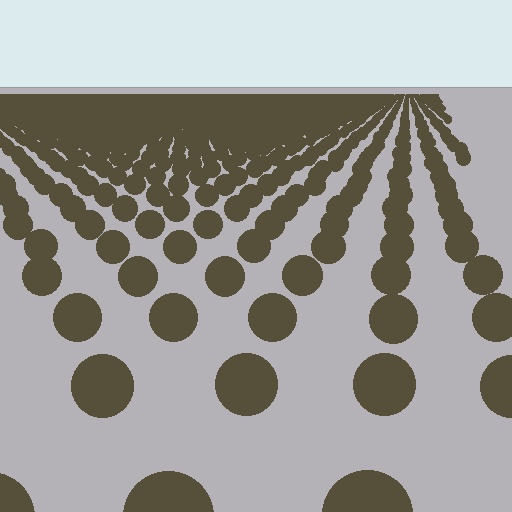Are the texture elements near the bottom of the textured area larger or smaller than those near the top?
Larger. Near the bottom, elements are closer to the viewer and appear at a bigger on-screen size.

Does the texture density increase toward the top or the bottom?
Density increases toward the top.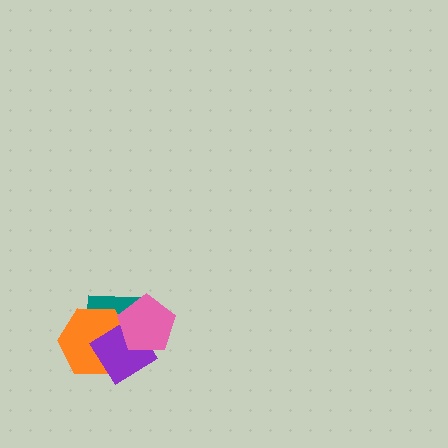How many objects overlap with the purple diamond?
3 objects overlap with the purple diamond.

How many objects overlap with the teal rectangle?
3 objects overlap with the teal rectangle.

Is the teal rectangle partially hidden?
Yes, it is partially covered by another shape.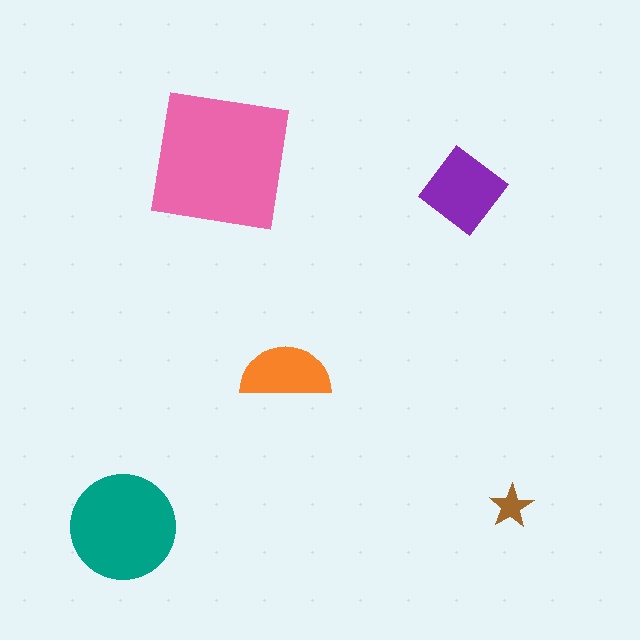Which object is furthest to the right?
The brown star is rightmost.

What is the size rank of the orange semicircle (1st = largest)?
4th.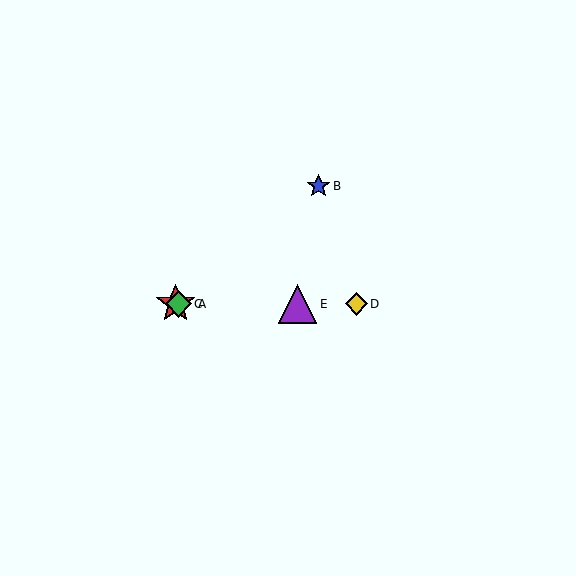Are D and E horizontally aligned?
Yes, both are at y≈304.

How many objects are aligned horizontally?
4 objects (A, C, D, E) are aligned horizontally.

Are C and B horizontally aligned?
No, C is at y≈304 and B is at y≈186.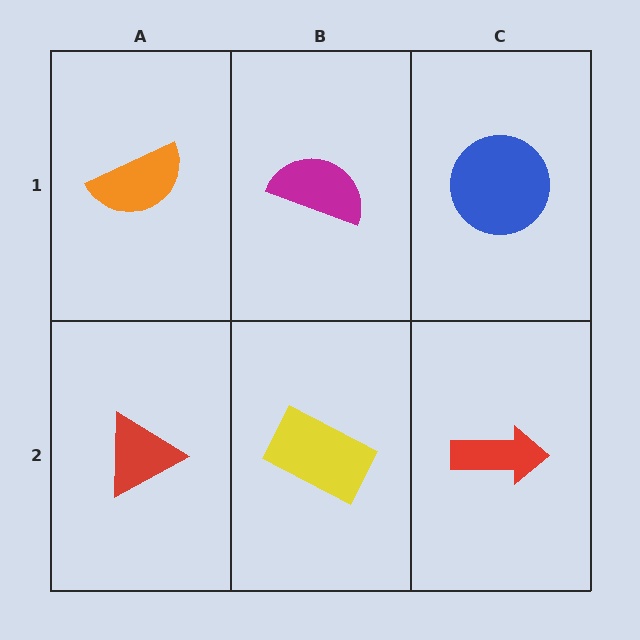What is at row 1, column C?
A blue circle.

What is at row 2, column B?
A yellow rectangle.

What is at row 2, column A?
A red triangle.